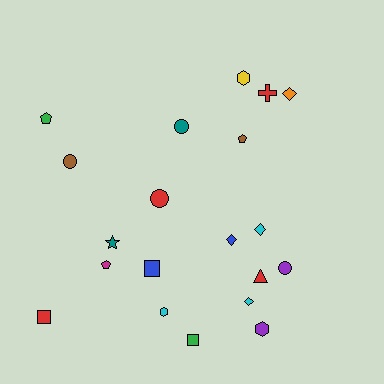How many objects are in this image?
There are 20 objects.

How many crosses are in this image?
There is 1 cross.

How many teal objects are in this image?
There are 2 teal objects.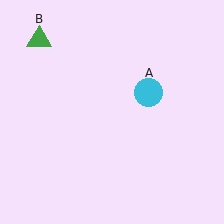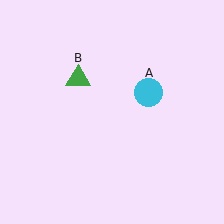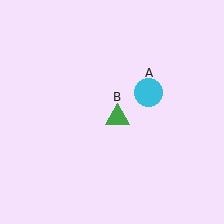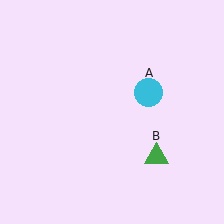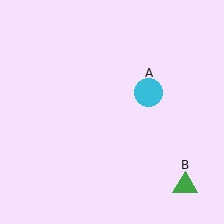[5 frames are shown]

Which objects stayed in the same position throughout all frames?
Cyan circle (object A) remained stationary.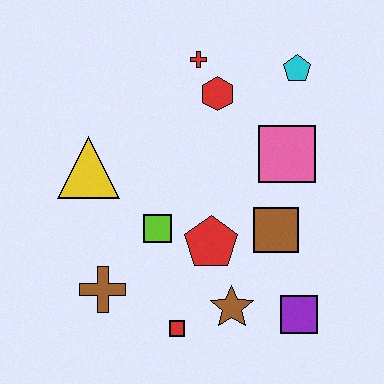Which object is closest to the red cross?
The red hexagon is closest to the red cross.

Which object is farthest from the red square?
The cyan pentagon is farthest from the red square.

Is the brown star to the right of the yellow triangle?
Yes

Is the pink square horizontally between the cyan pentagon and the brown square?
Yes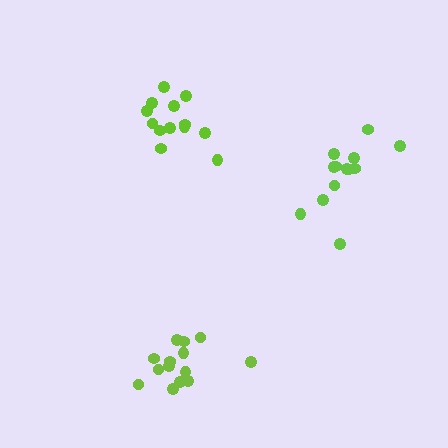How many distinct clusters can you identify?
There are 3 distinct clusters.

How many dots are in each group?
Group 1: 13 dots, Group 2: 13 dots, Group 3: 14 dots (40 total).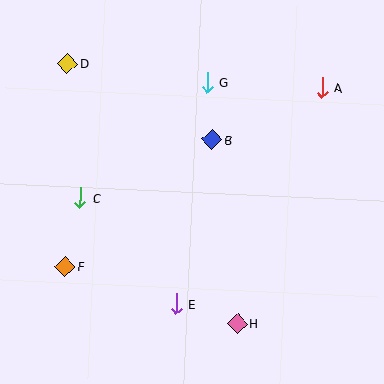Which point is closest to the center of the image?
Point B at (212, 140) is closest to the center.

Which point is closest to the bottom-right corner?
Point H is closest to the bottom-right corner.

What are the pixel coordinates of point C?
Point C is at (80, 198).